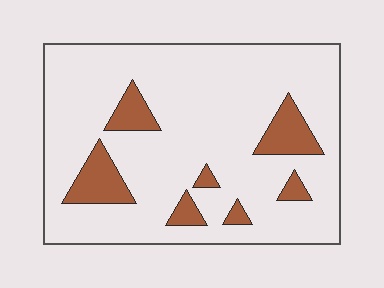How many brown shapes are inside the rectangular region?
7.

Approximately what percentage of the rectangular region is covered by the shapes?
Approximately 15%.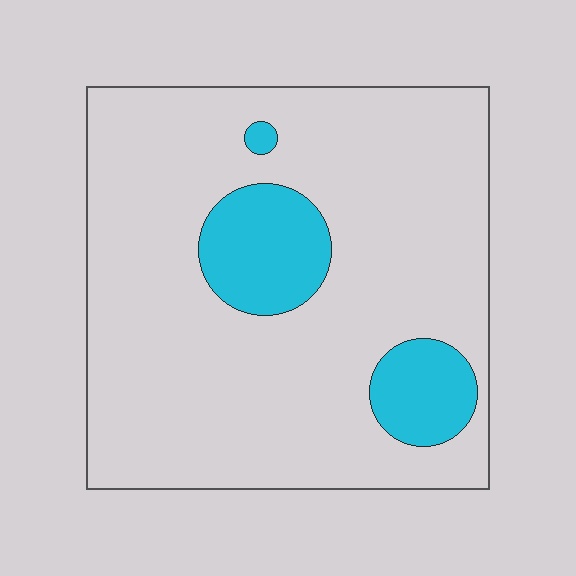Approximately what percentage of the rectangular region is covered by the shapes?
Approximately 15%.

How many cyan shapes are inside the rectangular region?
3.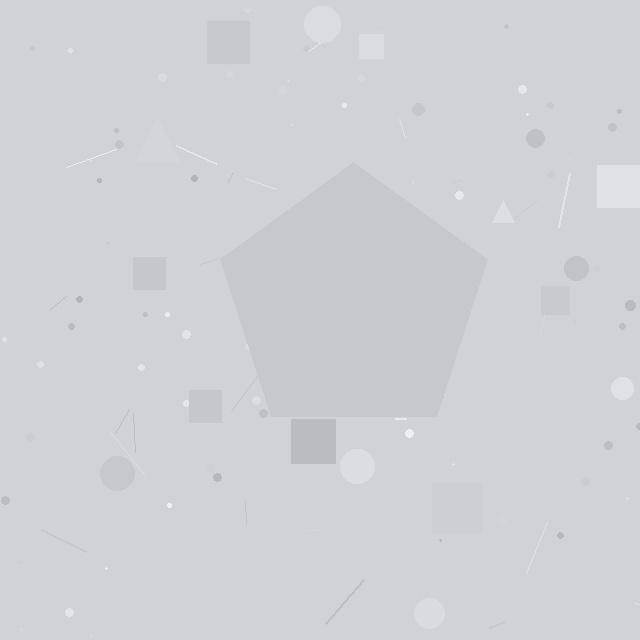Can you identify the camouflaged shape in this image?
The camouflaged shape is a pentagon.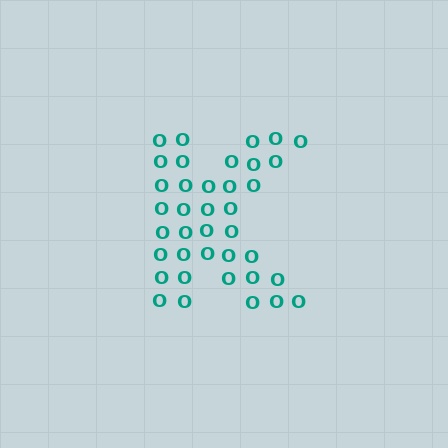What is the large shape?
The large shape is the letter K.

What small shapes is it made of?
It is made of small letter O's.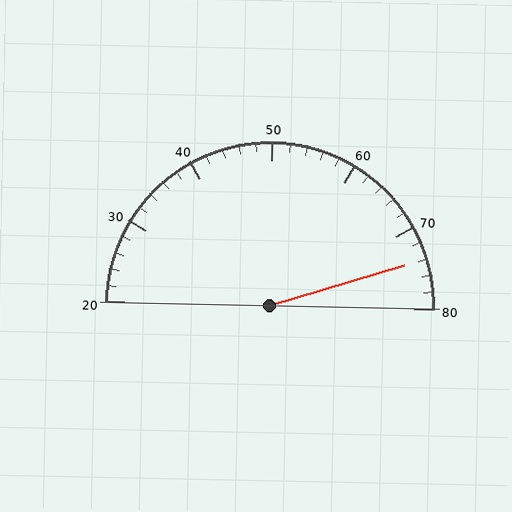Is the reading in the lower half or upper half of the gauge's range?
The reading is in the upper half of the range (20 to 80).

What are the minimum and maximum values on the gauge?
The gauge ranges from 20 to 80.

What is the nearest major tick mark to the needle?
The nearest major tick mark is 70.